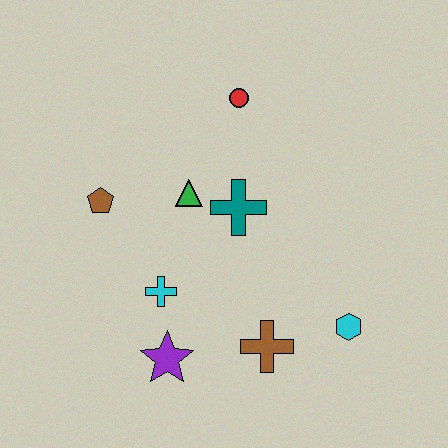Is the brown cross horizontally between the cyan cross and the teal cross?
No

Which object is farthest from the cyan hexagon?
The brown pentagon is farthest from the cyan hexagon.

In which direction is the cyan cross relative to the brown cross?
The cyan cross is to the left of the brown cross.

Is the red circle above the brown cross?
Yes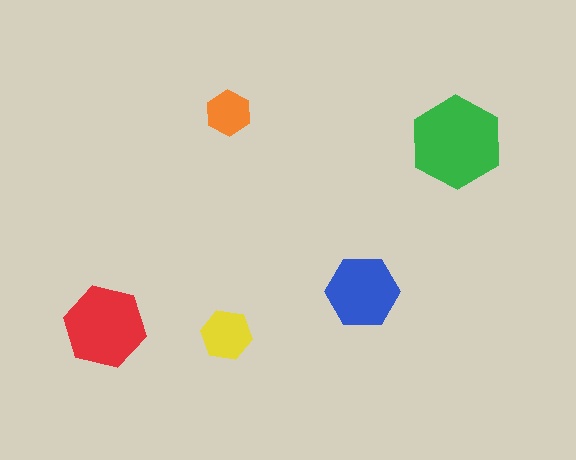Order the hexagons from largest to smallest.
the green one, the red one, the blue one, the yellow one, the orange one.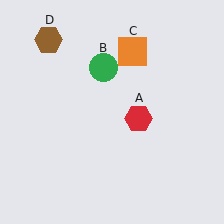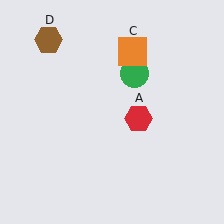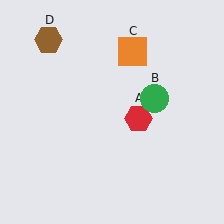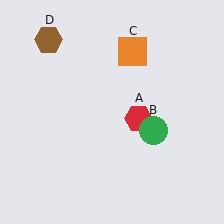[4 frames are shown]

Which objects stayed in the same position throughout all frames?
Red hexagon (object A) and orange square (object C) and brown hexagon (object D) remained stationary.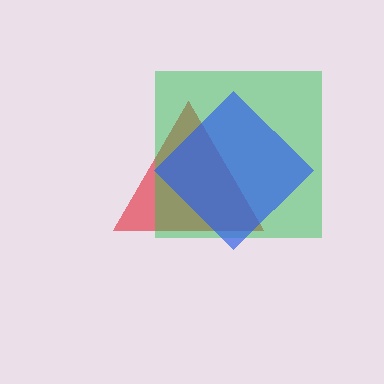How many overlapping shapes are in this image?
There are 3 overlapping shapes in the image.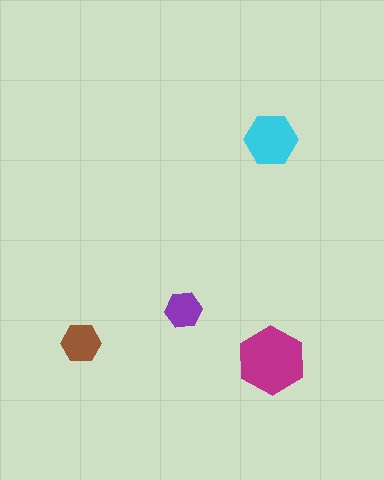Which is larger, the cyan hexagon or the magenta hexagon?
The magenta one.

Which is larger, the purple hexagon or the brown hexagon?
The brown one.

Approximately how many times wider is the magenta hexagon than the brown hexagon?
About 1.5 times wider.